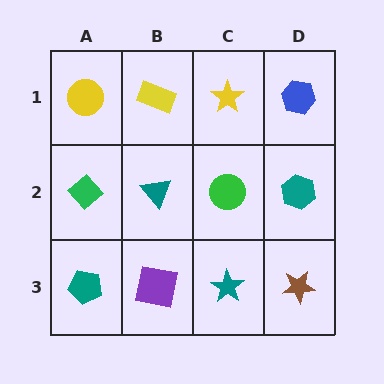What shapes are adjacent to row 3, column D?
A teal hexagon (row 2, column D), a teal star (row 3, column C).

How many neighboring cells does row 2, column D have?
3.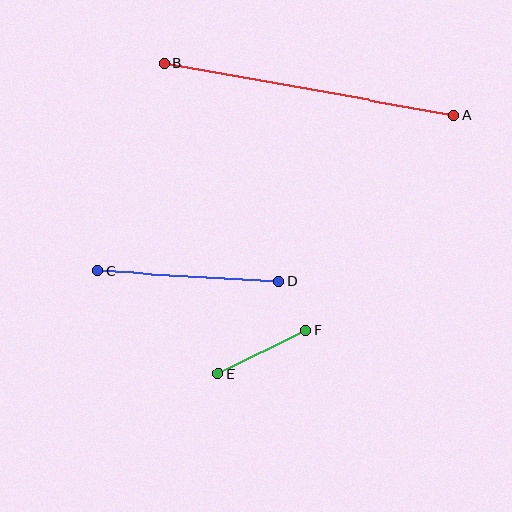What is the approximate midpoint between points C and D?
The midpoint is at approximately (188, 276) pixels.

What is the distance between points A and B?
The distance is approximately 294 pixels.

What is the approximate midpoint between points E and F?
The midpoint is at approximately (262, 352) pixels.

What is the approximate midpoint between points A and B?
The midpoint is at approximately (309, 89) pixels.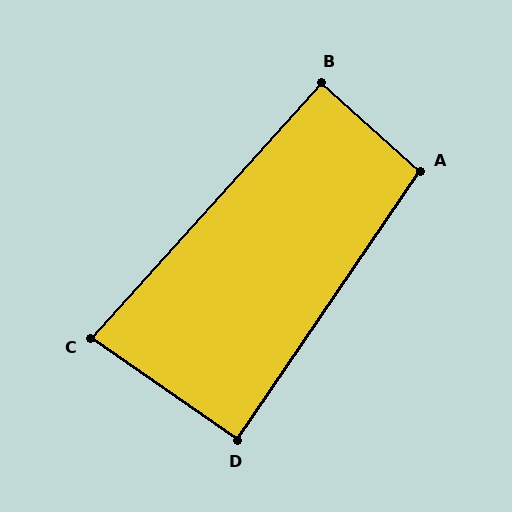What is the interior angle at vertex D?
Approximately 90 degrees (approximately right).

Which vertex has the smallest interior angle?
C, at approximately 82 degrees.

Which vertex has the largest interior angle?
A, at approximately 98 degrees.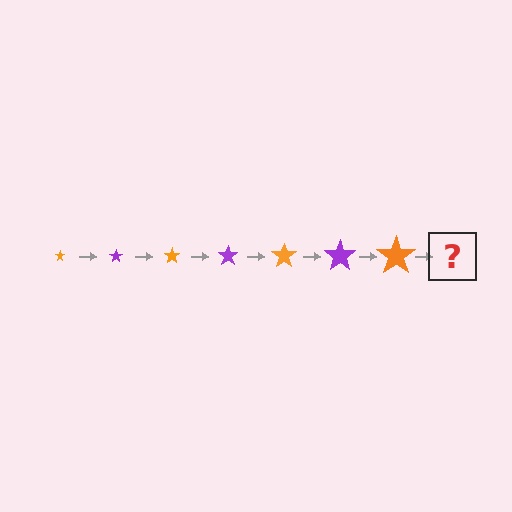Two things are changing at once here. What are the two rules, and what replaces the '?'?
The two rules are that the star grows larger each step and the color cycles through orange and purple. The '?' should be a purple star, larger than the previous one.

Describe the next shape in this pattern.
It should be a purple star, larger than the previous one.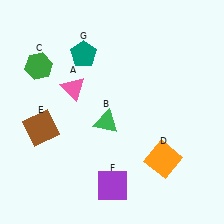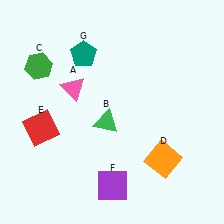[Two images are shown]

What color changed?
The square (E) changed from brown in Image 1 to red in Image 2.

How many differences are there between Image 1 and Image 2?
There is 1 difference between the two images.